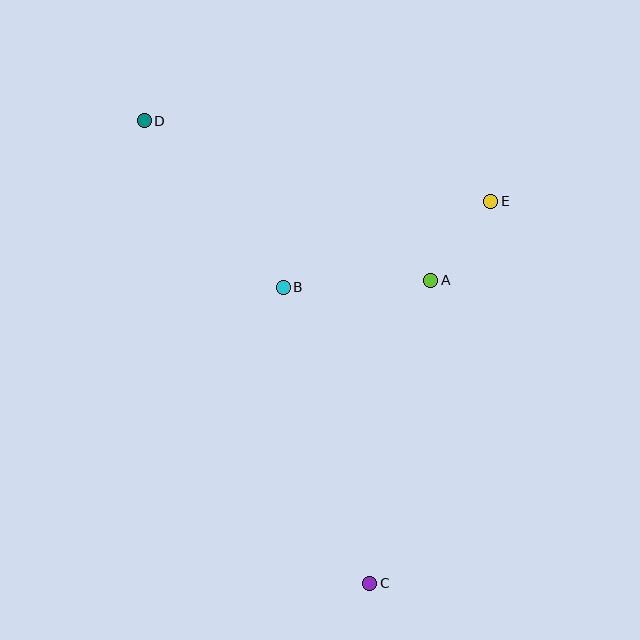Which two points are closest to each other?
Points A and E are closest to each other.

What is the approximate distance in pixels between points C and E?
The distance between C and E is approximately 400 pixels.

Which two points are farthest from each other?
Points C and D are farthest from each other.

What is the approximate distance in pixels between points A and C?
The distance between A and C is approximately 309 pixels.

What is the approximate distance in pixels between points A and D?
The distance between A and D is approximately 328 pixels.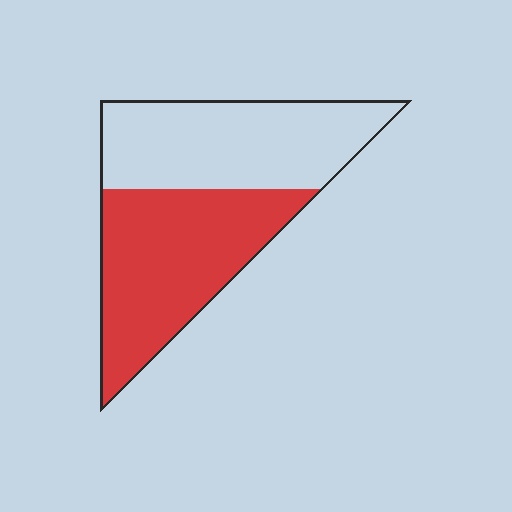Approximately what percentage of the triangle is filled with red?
Approximately 50%.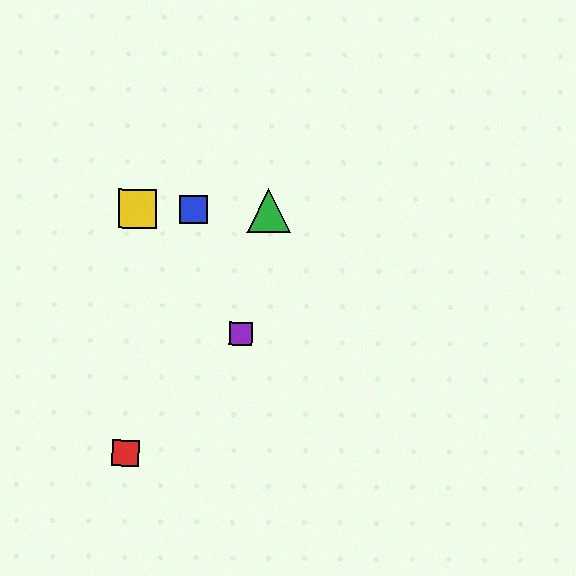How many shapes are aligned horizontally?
3 shapes (the blue square, the green triangle, the yellow square) are aligned horizontally.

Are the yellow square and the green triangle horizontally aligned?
Yes, both are at y≈209.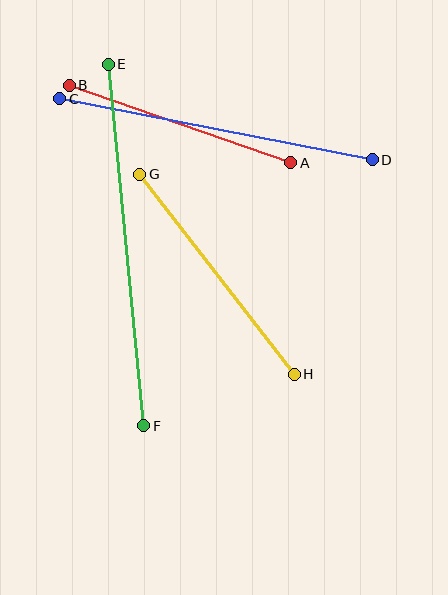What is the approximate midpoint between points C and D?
The midpoint is at approximately (216, 129) pixels.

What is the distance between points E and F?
The distance is approximately 363 pixels.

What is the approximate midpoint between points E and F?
The midpoint is at approximately (126, 245) pixels.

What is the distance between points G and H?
The distance is approximately 252 pixels.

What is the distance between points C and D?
The distance is approximately 318 pixels.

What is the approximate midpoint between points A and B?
The midpoint is at approximately (180, 124) pixels.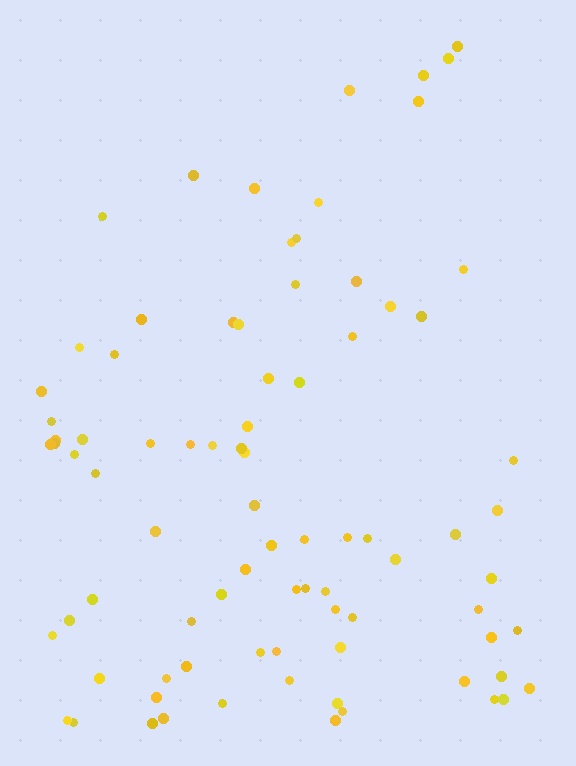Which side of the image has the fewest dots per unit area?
The top.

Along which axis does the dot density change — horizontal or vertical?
Vertical.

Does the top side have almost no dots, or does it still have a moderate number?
Still a moderate number, just noticeably fewer than the bottom.